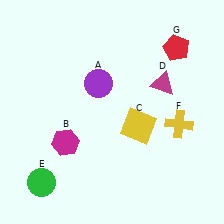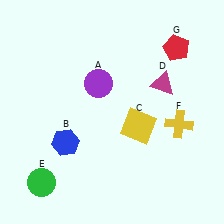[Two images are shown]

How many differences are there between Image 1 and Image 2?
There is 1 difference between the two images.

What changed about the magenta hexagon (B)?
In Image 1, B is magenta. In Image 2, it changed to blue.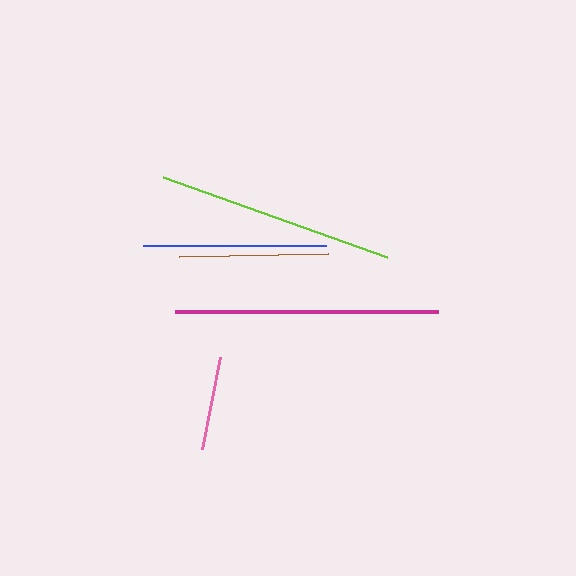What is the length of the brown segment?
The brown segment is approximately 149 pixels long.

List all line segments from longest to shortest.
From longest to shortest: magenta, lime, blue, brown, pink.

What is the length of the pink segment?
The pink segment is approximately 94 pixels long.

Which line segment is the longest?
The magenta line is the longest at approximately 263 pixels.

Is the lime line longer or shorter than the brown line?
The lime line is longer than the brown line.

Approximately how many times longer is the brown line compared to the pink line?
The brown line is approximately 1.6 times the length of the pink line.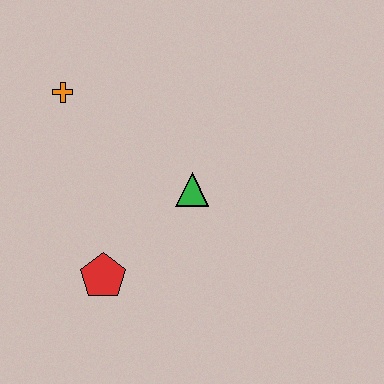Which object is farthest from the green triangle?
The orange cross is farthest from the green triangle.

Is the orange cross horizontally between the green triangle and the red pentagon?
No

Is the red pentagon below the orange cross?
Yes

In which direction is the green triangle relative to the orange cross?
The green triangle is to the right of the orange cross.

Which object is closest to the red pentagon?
The green triangle is closest to the red pentagon.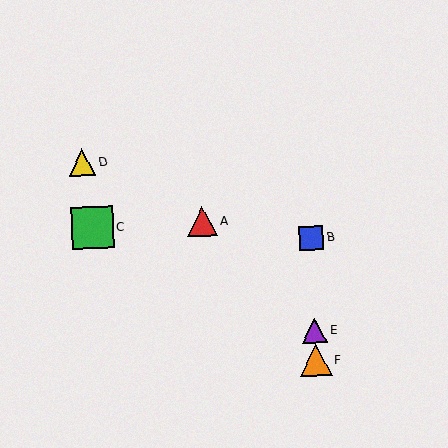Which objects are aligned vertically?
Objects B, E, F are aligned vertically.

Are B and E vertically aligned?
Yes, both are at x≈311.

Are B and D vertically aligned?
No, B is at x≈311 and D is at x≈82.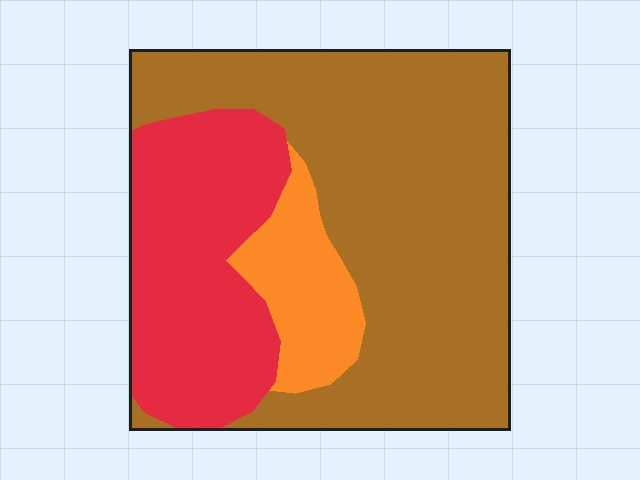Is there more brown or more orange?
Brown.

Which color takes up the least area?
Orange, at roughly 10%.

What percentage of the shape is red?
Red covers 29% of the shape.